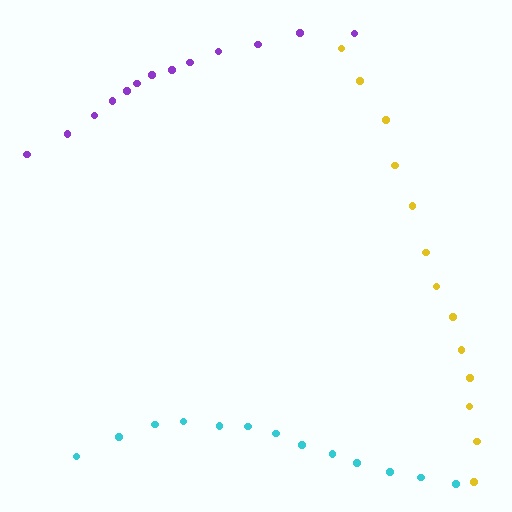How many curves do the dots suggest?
There are 3 distinct paths.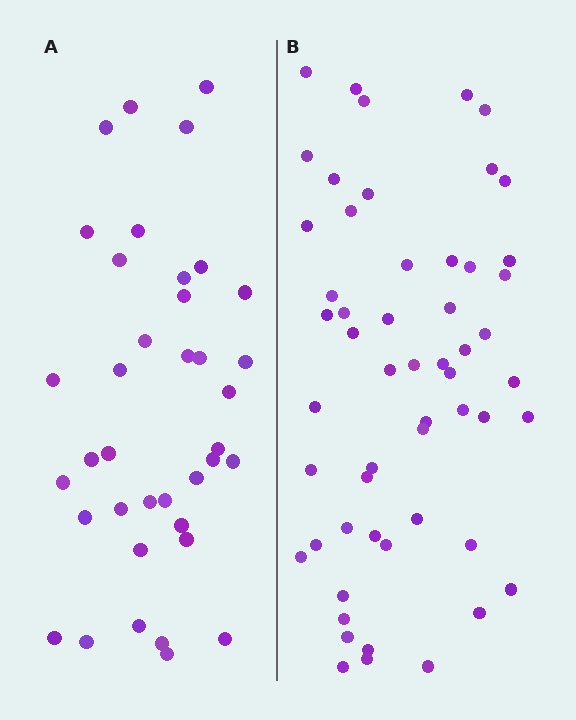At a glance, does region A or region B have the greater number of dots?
Region B (the right region) has more dots.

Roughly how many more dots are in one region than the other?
Region B has approximately 15 more dots than region A.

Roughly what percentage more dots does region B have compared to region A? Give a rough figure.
About 45% more.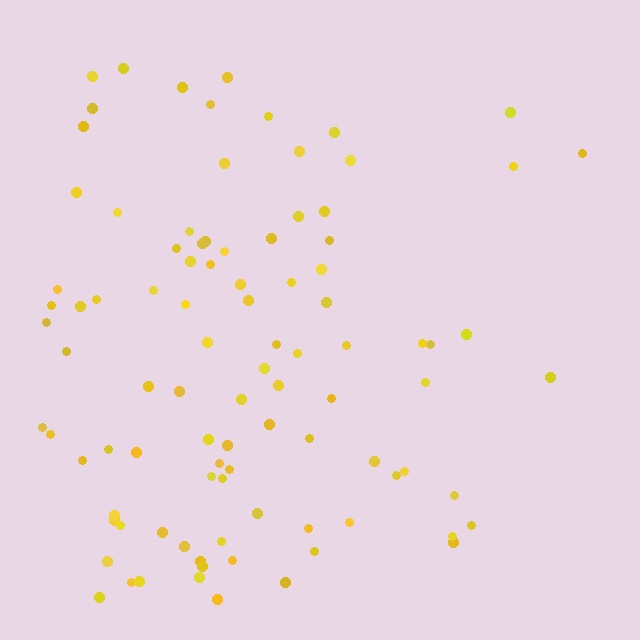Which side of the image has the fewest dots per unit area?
The right.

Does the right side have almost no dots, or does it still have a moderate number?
Still a moderate number, just noticeably fewer than the left.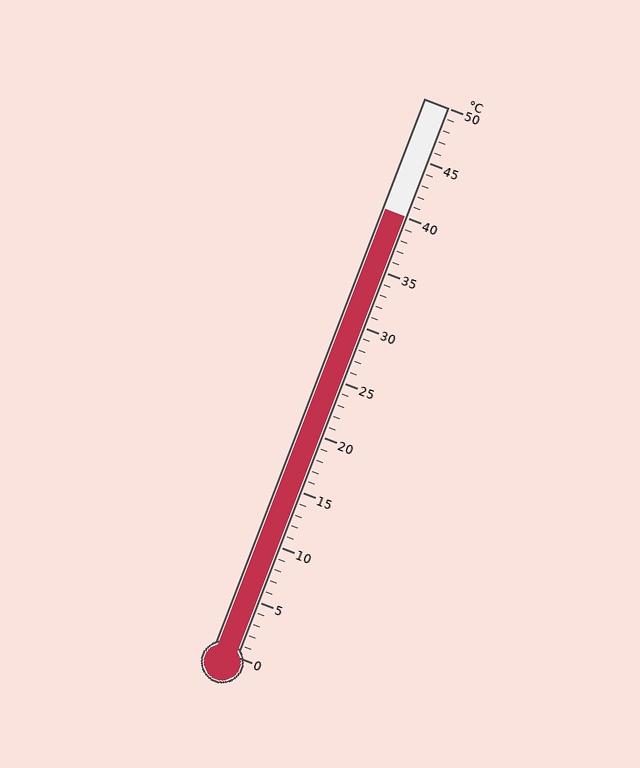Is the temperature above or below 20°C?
The temperature is above 20°C.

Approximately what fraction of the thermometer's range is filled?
The thermometer is filled to approximately 80% of its range.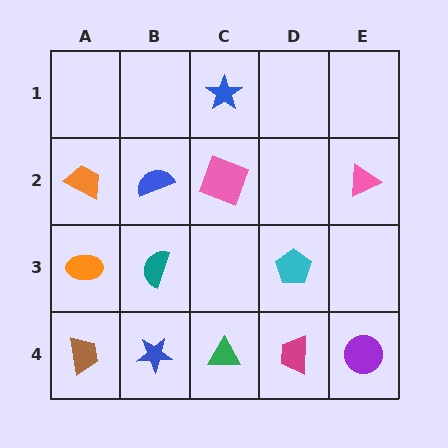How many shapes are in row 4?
5 shapes.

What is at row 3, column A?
An orange ellipse.